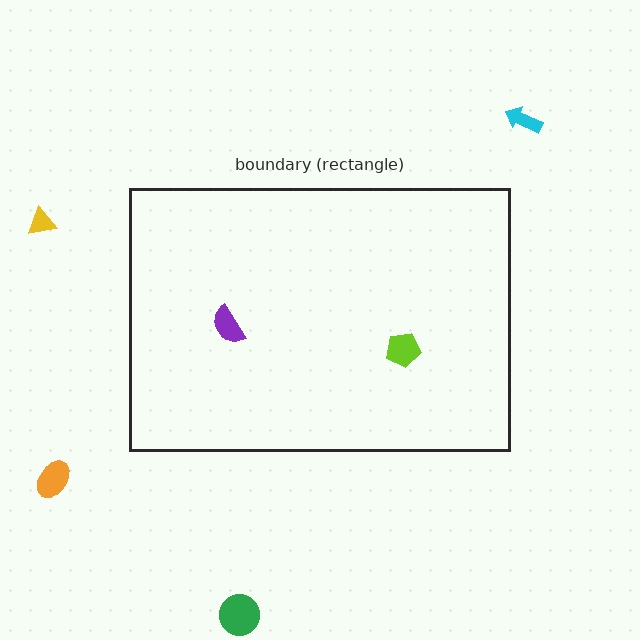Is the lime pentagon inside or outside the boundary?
Inside.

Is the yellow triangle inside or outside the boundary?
Outside.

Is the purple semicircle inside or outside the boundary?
Inside.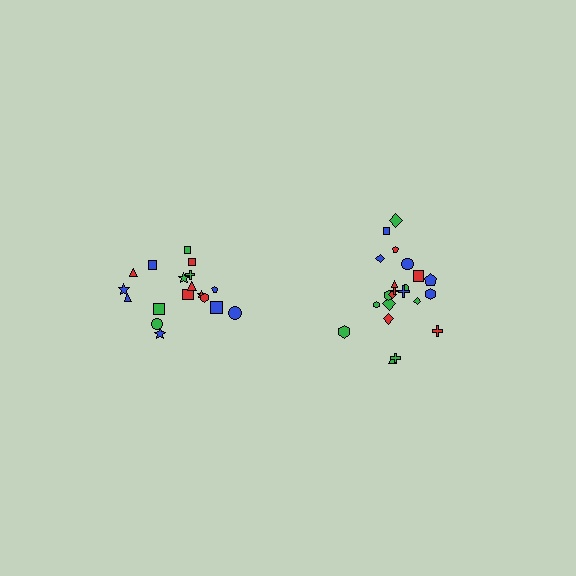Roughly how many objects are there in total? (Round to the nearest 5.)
Roughly 40 objects in total.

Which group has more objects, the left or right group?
The right group.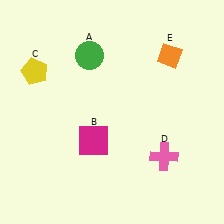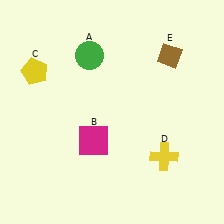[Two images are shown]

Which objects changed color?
D changed from pink to yellow. E changed from orange to brown.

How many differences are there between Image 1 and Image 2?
There are 2 differences between the two images.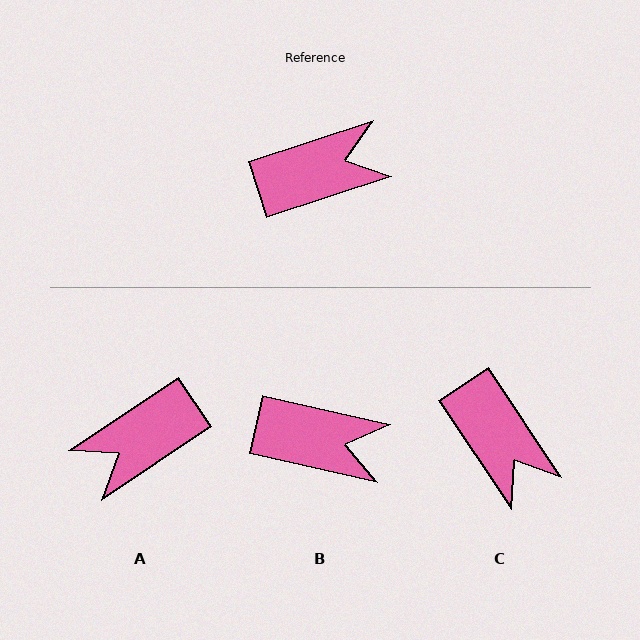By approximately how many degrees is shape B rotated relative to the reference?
Approximately 31 degrees clockwise.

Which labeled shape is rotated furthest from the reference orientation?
A, about 164 degrees away.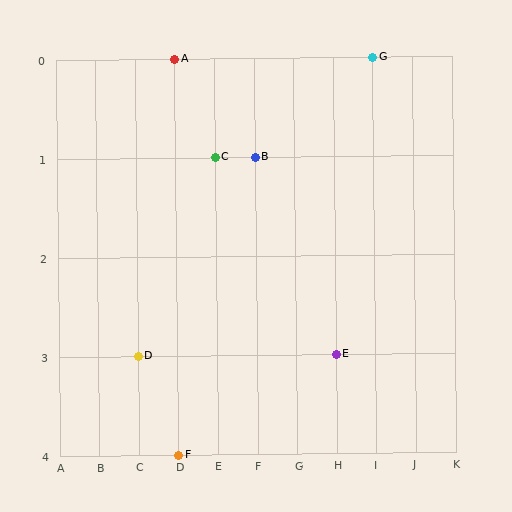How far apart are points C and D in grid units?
Points C and D are 2 columns and 2 rows apart (about 2.8 grid units diagonally).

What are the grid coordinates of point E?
Point E is at grid coordinates (H, 3).